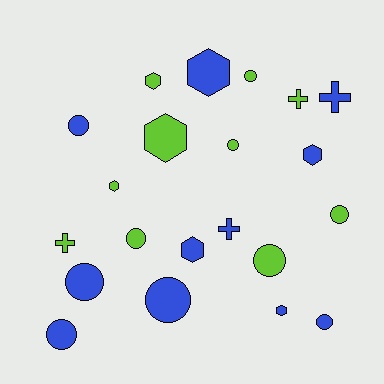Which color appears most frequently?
Blue, with 11 objects.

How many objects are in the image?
There are 21 objects.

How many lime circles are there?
There are 5 lime circles.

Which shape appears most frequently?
Circle, with 10 objects.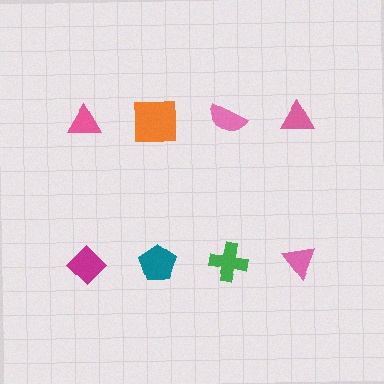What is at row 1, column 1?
A pink triangle.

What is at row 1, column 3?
A pink semicircle.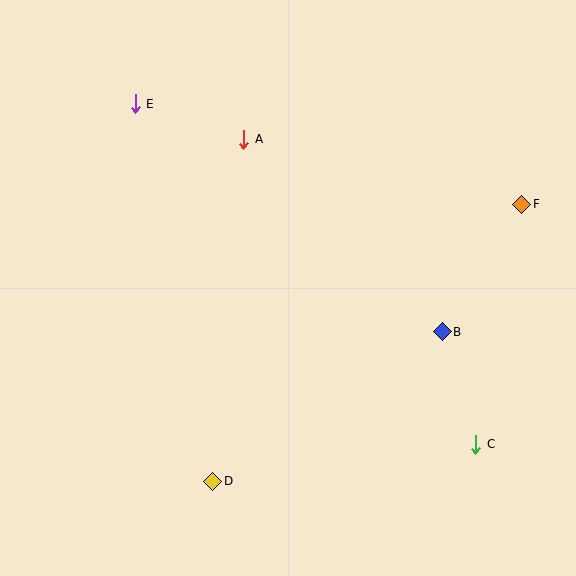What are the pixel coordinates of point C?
Point C is at (476, 444).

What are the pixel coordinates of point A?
Point A is at (244, 139).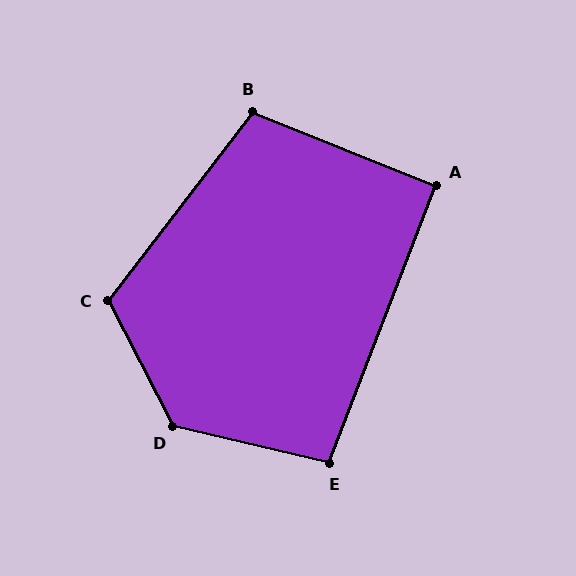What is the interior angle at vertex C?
Approximately 116 degrees (obtuse).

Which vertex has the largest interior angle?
D, at approximately 130 degrees.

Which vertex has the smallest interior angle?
A, at approximately 91 degrees.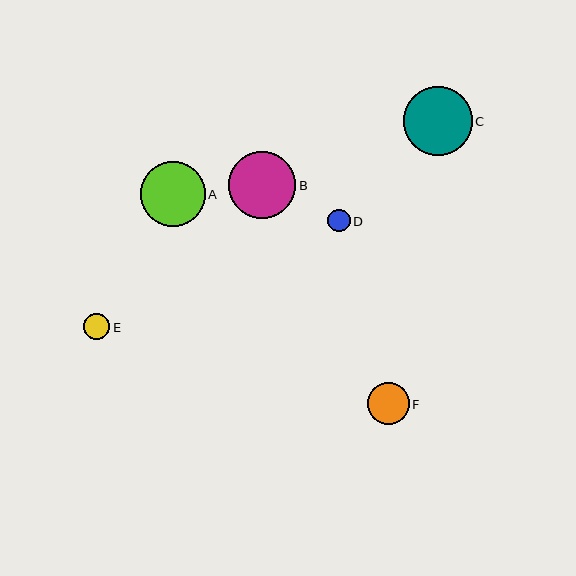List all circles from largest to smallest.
From largest to smallest: C, B, A, F, E, D.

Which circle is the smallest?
Circle D is the smallest with a size of approximately 22 pixels.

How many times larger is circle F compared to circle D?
Circle F is approximately 1.9 times the size of circle D.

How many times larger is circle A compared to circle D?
Circle A is approximately 2.9 times the size of circle D.